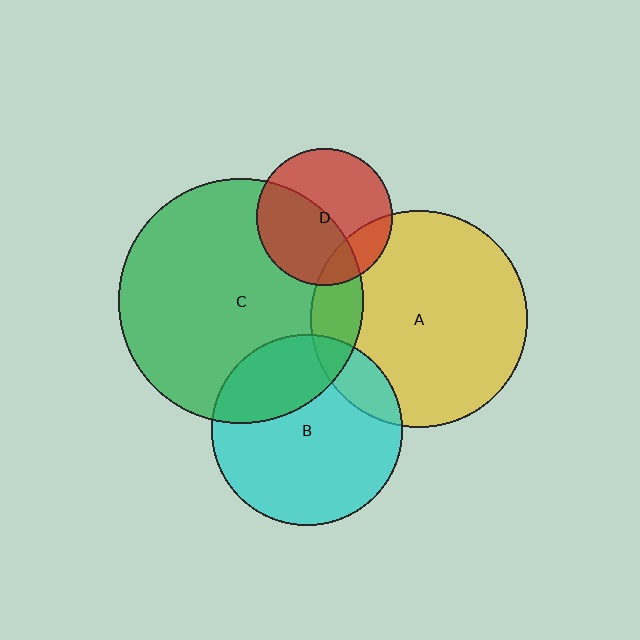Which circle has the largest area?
Circle C (green).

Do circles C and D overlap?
Yes.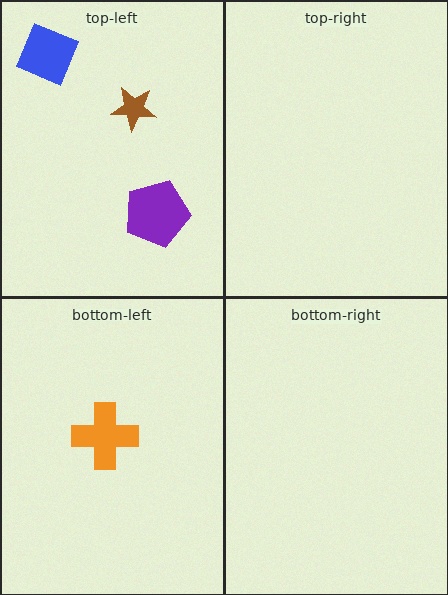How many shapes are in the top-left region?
3.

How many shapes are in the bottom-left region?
1.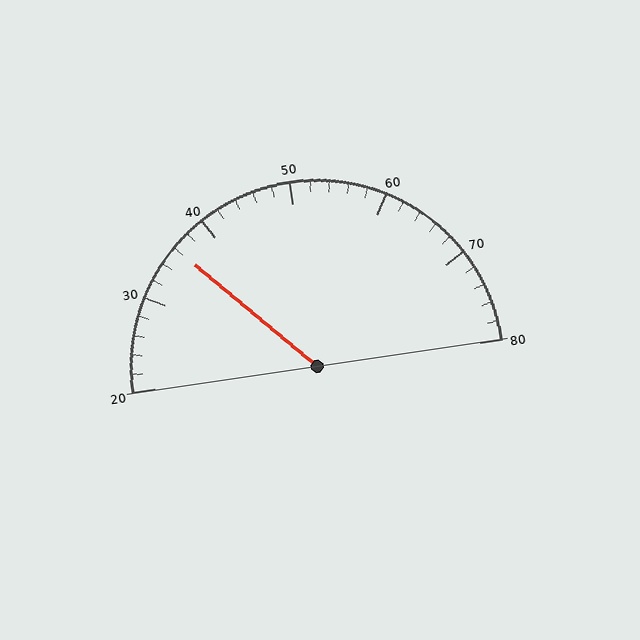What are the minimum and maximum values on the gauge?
The gauge ranges from 20 to 80.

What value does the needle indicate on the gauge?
The needle indicates approximately 36.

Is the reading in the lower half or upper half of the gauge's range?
The reading is in the lower half of the range (20 to 80).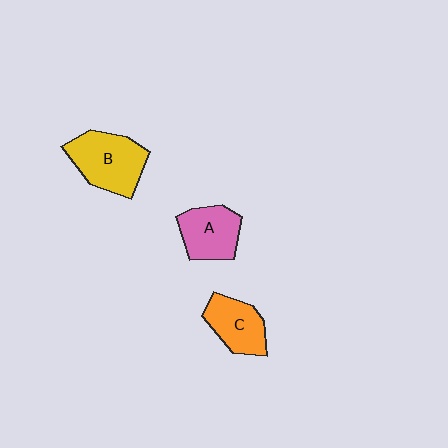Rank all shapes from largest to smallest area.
From largest to smallest: B (yellow), A (pink), C (orange).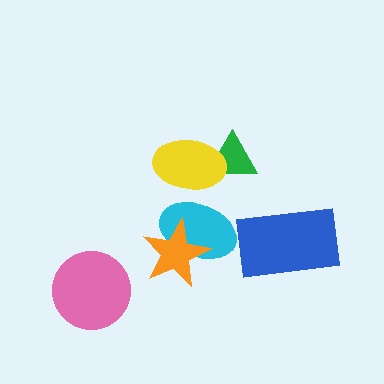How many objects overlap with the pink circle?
0 objects overlap with the pink circle.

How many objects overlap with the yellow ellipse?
2 objects overlap with the yellow ellipse.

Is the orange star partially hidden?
No, no other shape covers it.